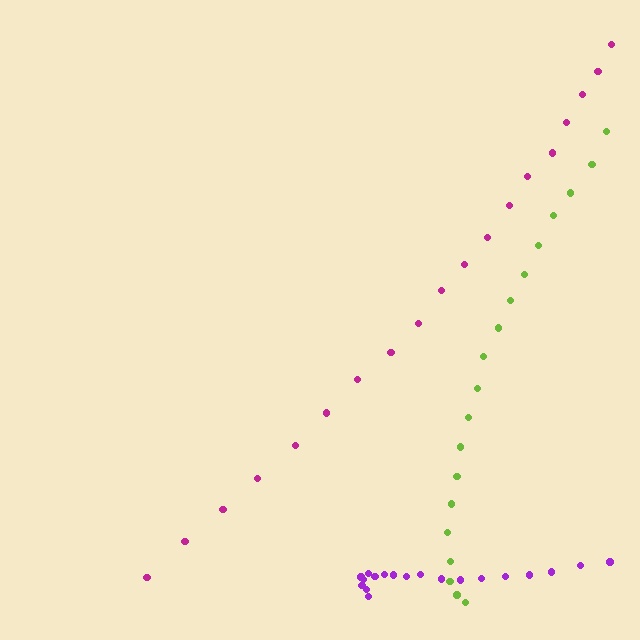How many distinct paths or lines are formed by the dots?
There are 3 distinct paths.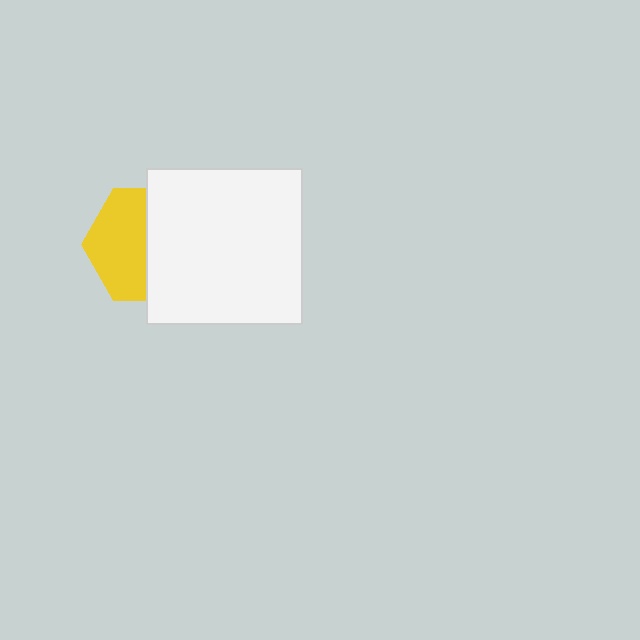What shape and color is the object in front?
The object in front is a white square.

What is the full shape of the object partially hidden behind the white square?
The partially hidden object is a yellow hexagon.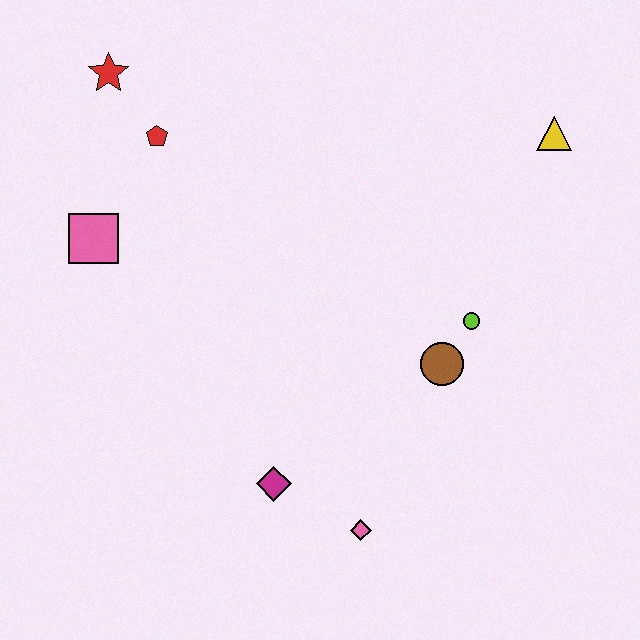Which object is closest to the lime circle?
The brown circle is closest to the lime circle.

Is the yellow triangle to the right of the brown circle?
Yes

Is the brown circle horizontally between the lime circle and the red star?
Yes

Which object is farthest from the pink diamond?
The red star is farthest from the pink diamond.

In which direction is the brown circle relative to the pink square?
The brown circle is to the right of the pink square.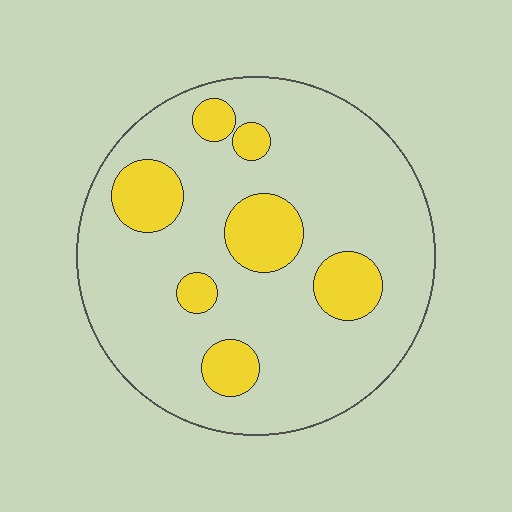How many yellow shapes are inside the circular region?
7.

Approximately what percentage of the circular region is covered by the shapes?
Approximately 20%.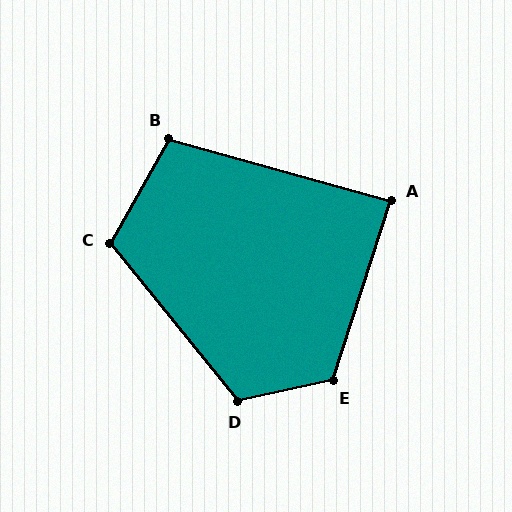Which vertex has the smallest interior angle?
A, at approximately 88 degrees.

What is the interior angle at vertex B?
Approximately 104 degrees (obtuse).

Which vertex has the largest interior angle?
E, at approximately 120 degrees.